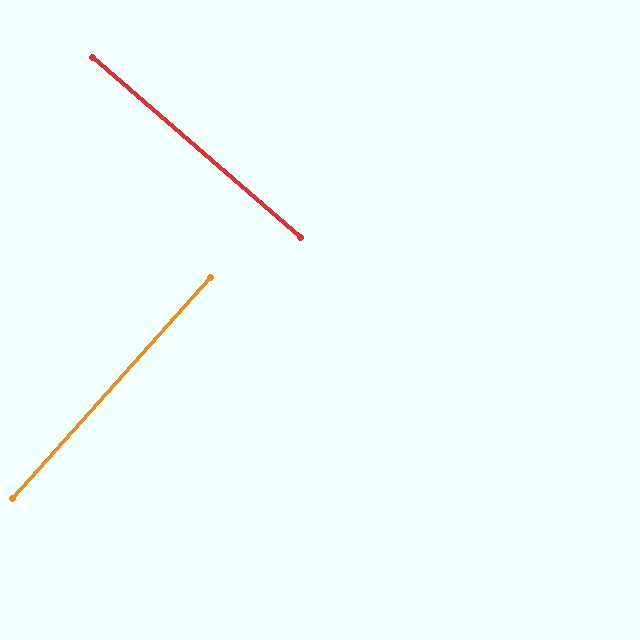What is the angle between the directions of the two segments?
Approximately 89 degrees.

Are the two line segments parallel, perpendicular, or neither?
Perpendicular — they meet at approximately 89°.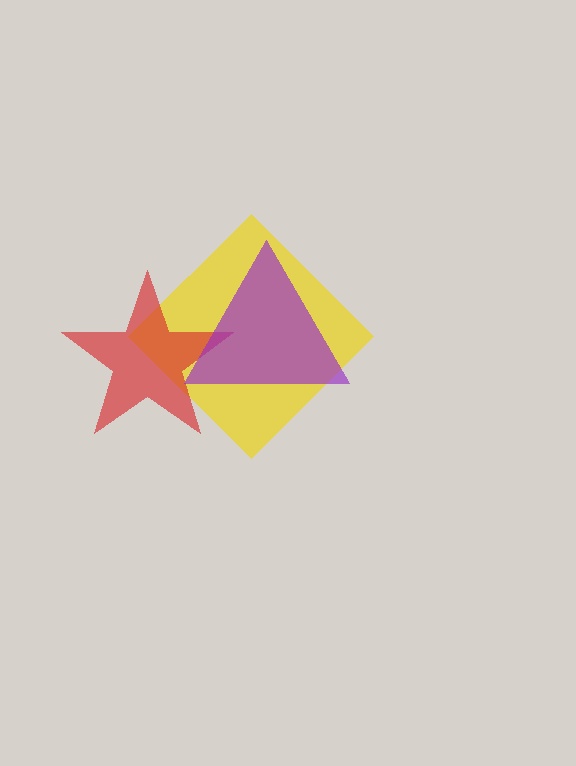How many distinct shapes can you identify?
There are 3 distinct shapes: a yellow diamond, a red star, a purple triangle.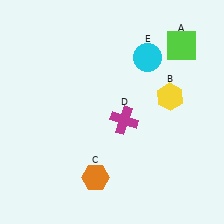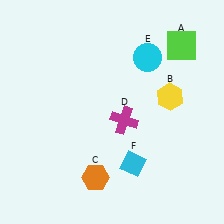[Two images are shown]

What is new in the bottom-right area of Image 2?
A cyan diamond (F) was added in the bottom-right area of Image 2.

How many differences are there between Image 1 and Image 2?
There is 1 difference between the two images.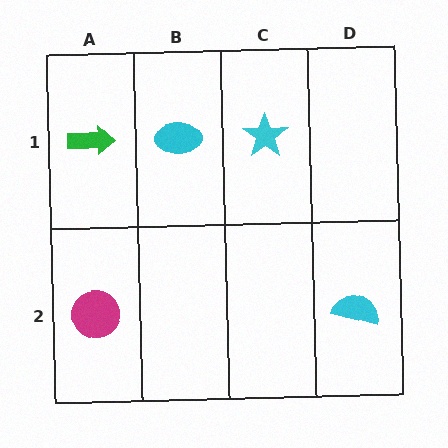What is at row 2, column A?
A magenta circle.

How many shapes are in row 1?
3 shapes.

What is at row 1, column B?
A cyan ellipse.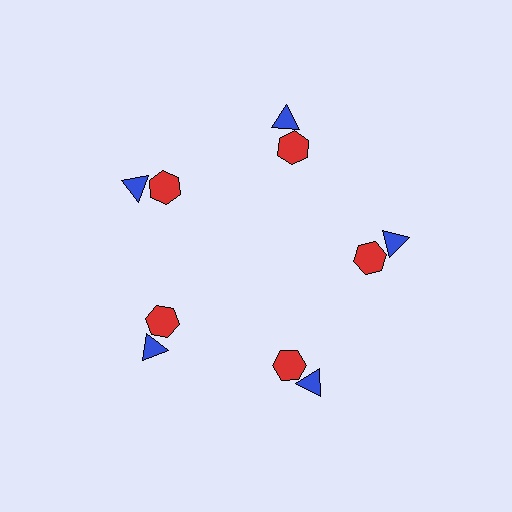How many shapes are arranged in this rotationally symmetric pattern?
There are 10 shapes, arranged in 5 groups of 2.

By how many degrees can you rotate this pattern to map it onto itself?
The pattern maps onto itself every 72 degrees of rotation.